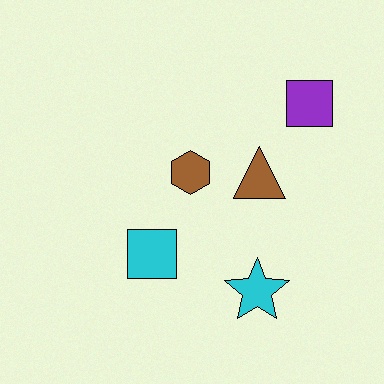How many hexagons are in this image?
There is 1 hexagon.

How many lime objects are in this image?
There are no lime objects.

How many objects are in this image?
There are 5 objects.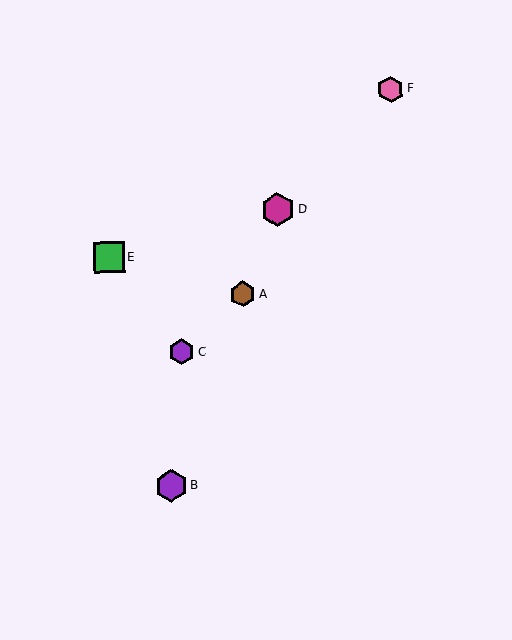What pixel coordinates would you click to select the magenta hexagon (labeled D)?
Click at (278, 210) to select the magenta hexagon D.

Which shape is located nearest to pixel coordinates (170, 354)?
The purple hexagon (labeled C) at (182, 352) is nearest to that location.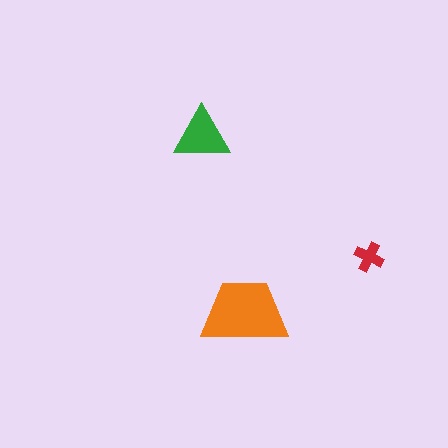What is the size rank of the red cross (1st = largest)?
3rd.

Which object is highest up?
The green triangle is topmost.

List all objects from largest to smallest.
The orange trapezoid, the green triangle, the red cross.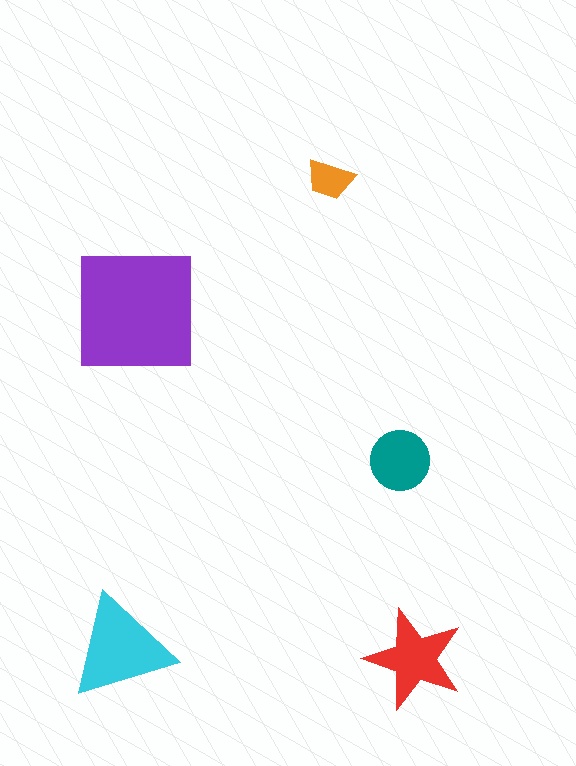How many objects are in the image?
There are 5 objects in the image.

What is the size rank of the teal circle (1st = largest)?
4th.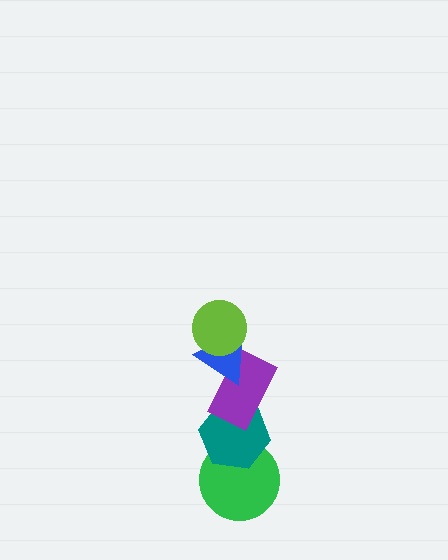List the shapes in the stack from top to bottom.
From top to bottom: the lime circle, the blue triangle, the purple rectangle, the teal hexagon, the green circle.